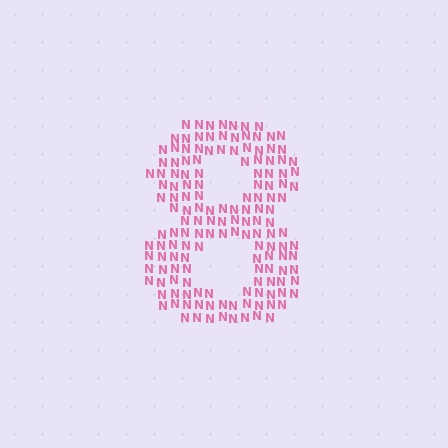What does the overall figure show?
The overall figure shows the digit 8.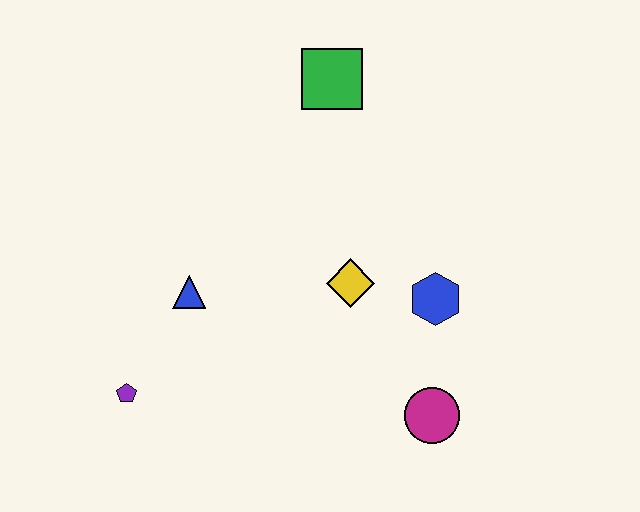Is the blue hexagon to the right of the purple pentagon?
Yes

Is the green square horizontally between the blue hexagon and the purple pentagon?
Yes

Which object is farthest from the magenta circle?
The green square is farthest from the magenta circle.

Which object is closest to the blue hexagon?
The yellow diamond is closest to the blue hexagon.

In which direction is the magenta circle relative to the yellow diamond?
The magenta circle is below the yellow diamond.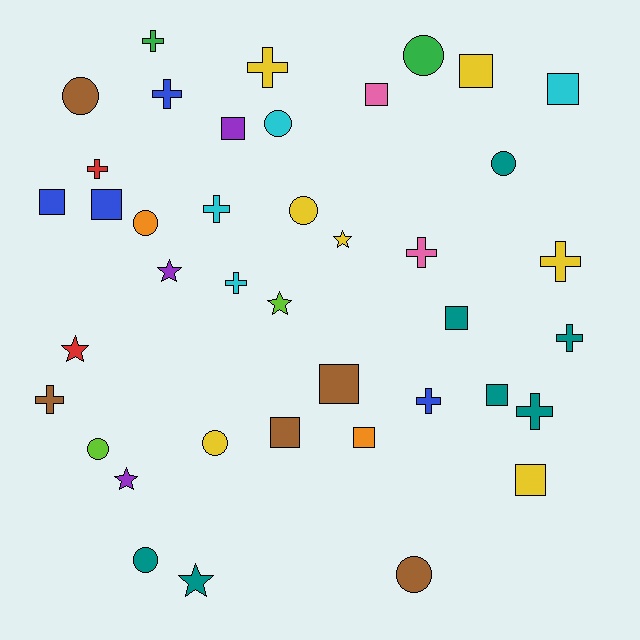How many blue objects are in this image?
There are 4 blue objects.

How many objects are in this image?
There are 40 objects.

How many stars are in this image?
There are 6 stars.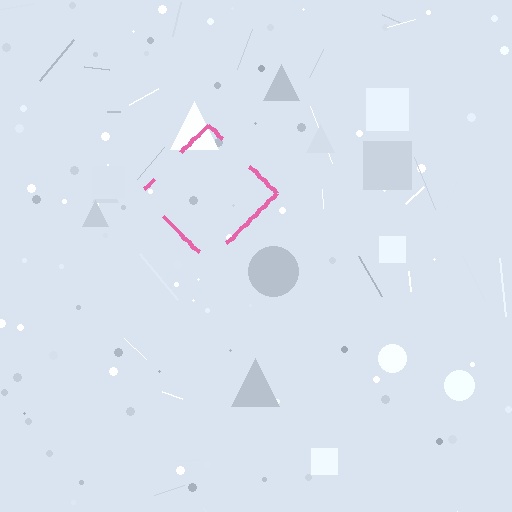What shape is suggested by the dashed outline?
The dashed outline suggests a diamond.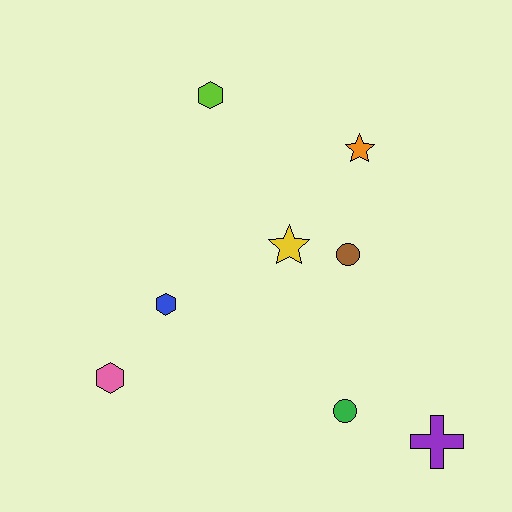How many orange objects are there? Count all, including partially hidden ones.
There is 1 orange object.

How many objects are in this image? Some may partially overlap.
There are 8 objects.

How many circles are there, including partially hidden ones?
There are 2 circles.